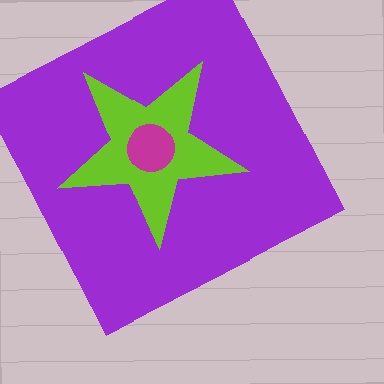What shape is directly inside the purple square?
The lime star.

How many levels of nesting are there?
3.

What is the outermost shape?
The purple square.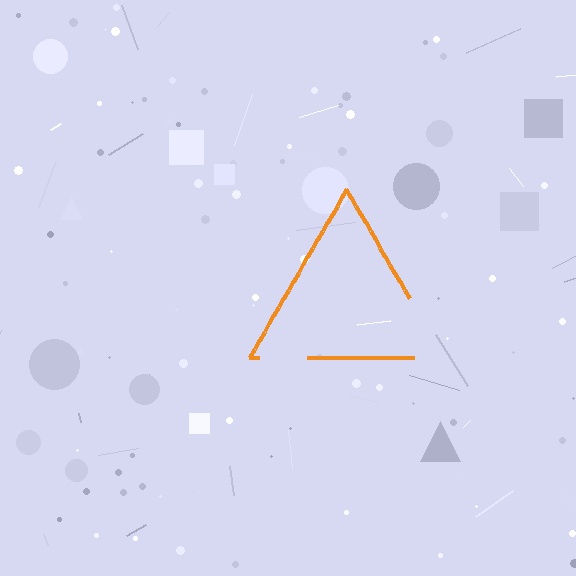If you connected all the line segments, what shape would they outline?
They would outline a triangle.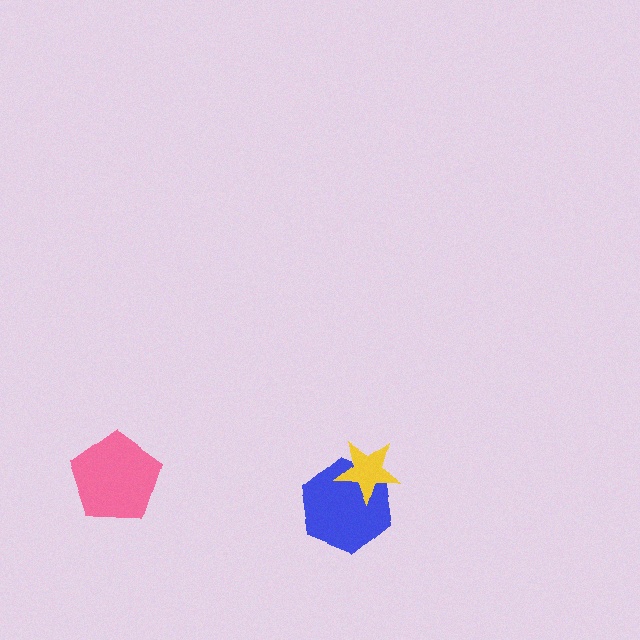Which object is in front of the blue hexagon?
The yellow star is in front of the blue hexagon.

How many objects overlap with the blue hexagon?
1 object overlaps with the blue hexagon.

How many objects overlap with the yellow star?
1 object overlaps with the yellow star.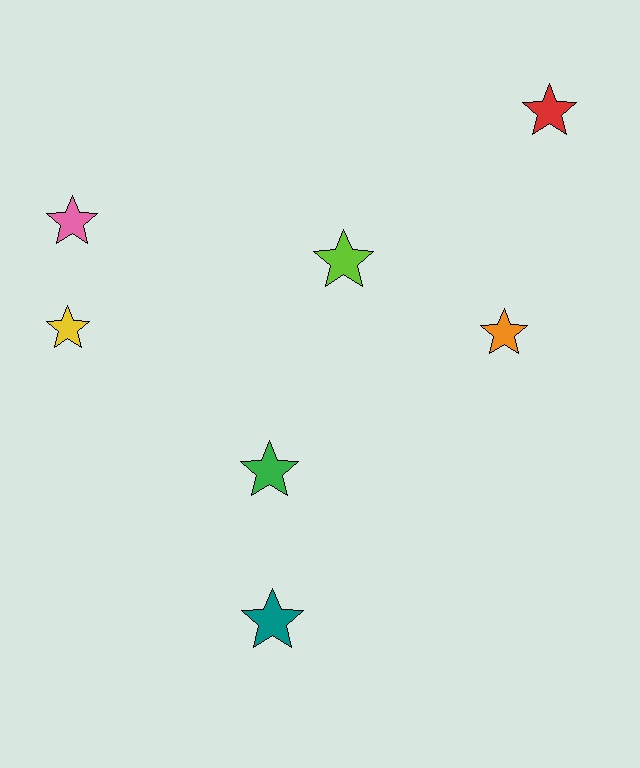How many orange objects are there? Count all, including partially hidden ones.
There is 1 orange object.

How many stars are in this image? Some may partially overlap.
There are 7 stars.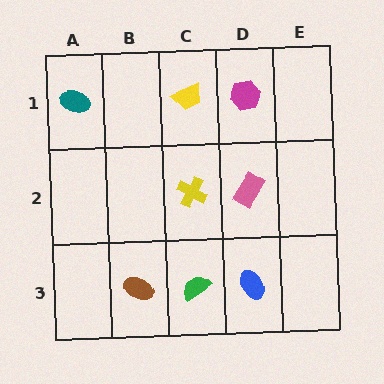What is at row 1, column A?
A teal ellipse.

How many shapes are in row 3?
3 shapes.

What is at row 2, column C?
A yellow cross.